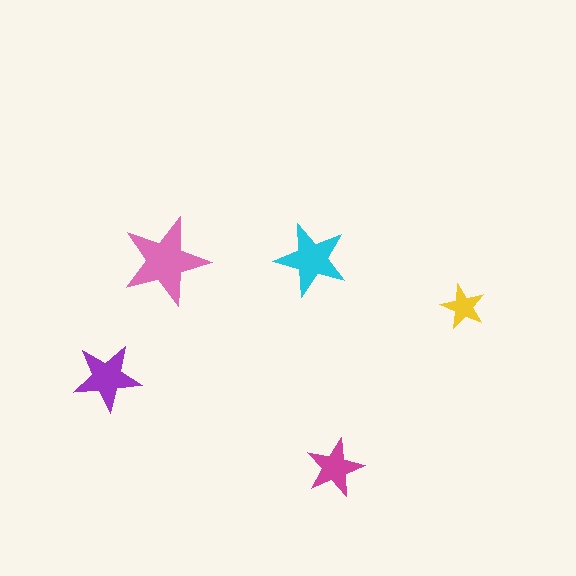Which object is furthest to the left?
The purple star is leftmost.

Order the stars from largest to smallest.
the pink one, the cyan one, the purple one, the magenta one, the yellow one.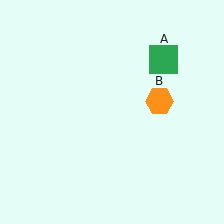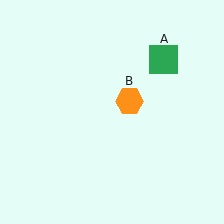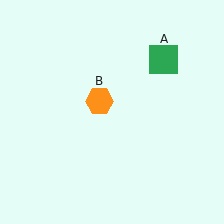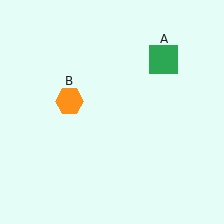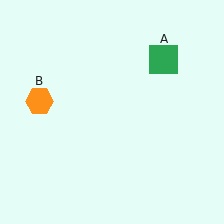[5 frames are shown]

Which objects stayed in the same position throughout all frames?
Green square (object A) remained stationary.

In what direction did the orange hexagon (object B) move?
The orange hexagon (object B) moved left.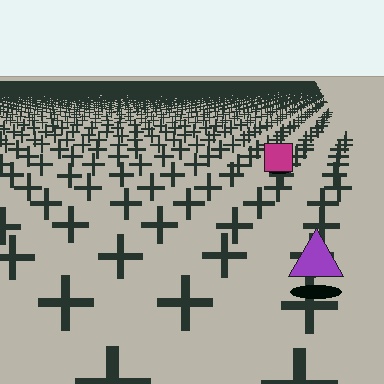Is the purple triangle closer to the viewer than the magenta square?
Yes. The purple triangle is closer — you can tell from the texture gradient: the ground texture is coarser near it.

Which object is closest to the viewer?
The purple triangle is closest. The texture marks near it are larger and more spread out.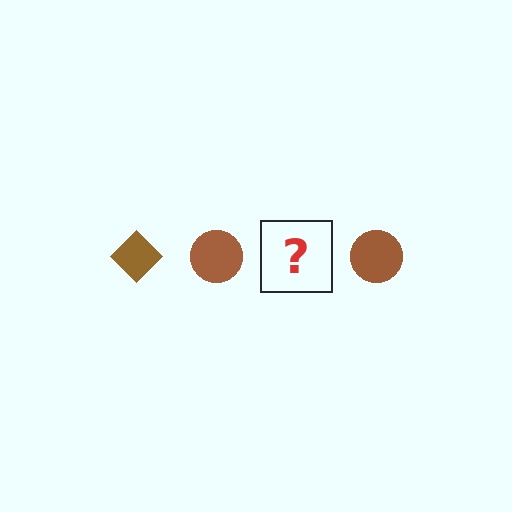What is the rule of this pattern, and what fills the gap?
The rule is that the pattern cycles through diamond, circle shapes in brown. The gap should be filled with a brown diamond.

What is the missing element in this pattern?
The missing element is a brown diamond.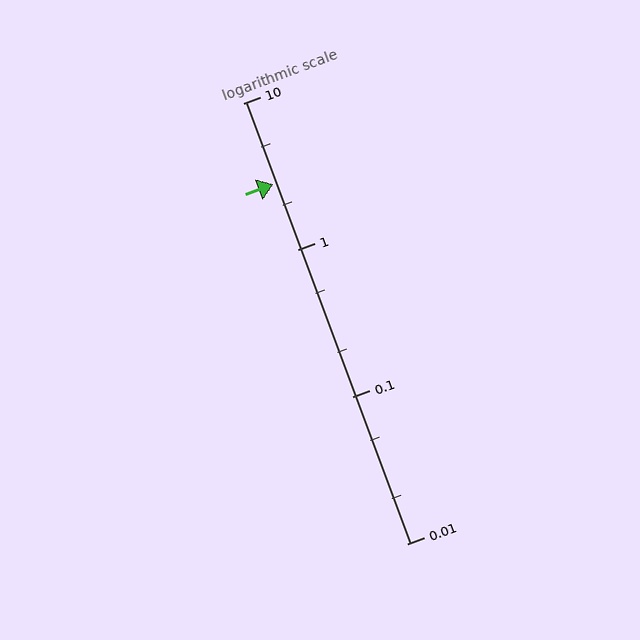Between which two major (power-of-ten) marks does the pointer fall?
The pointer is between 1 and 10.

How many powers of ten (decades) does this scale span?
The scale spans 3 decades, from 0.01 to 10.